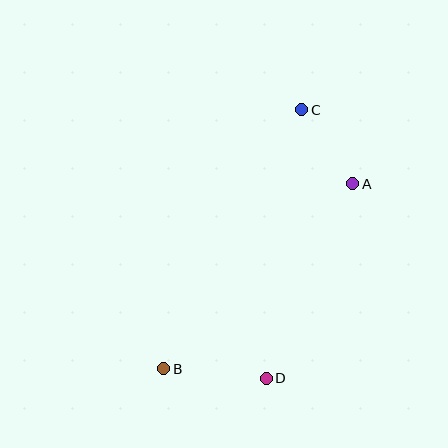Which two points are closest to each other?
Points A and C are closest to each other.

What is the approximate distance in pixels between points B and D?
The distance between B and D is approximately 103 pixels.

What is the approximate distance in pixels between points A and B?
The distance between A and B is approximately 264 pixels.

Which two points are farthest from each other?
Points B and C are farthest from each other.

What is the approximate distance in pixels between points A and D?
The distance between A and D is approximately 213 pixels.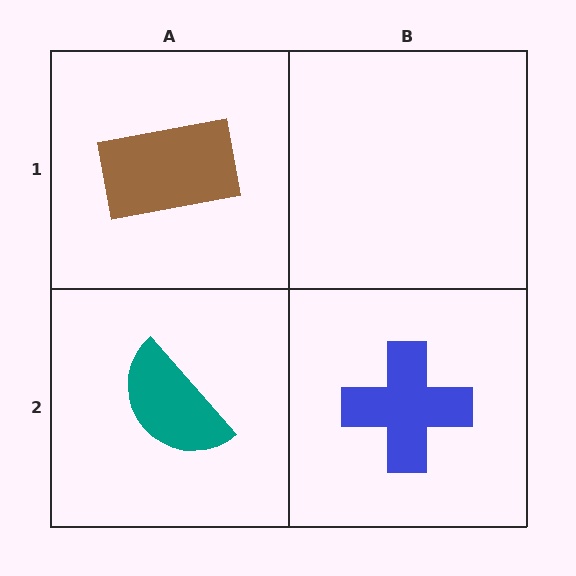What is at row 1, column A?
A brown rectangle.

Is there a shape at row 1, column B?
No, that cell is empty.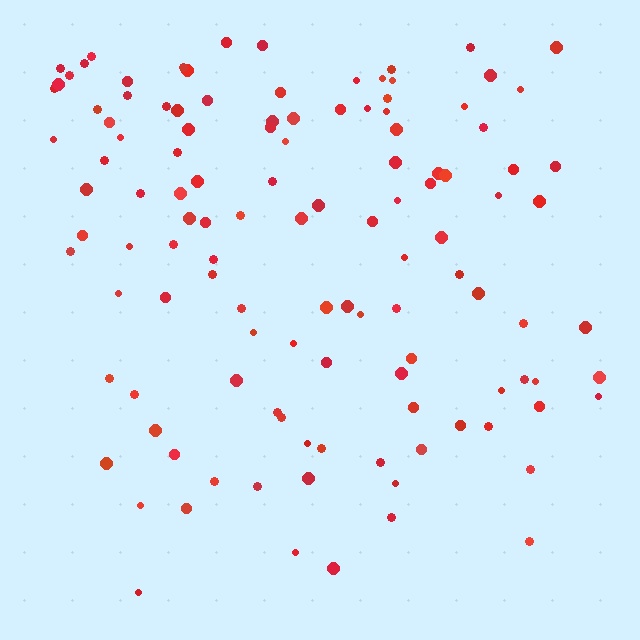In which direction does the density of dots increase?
From bottom to top, with the top side densest.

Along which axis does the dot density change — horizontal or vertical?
Vertical.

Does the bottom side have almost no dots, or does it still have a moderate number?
Still a moderate number, just noticeably fewer than the top.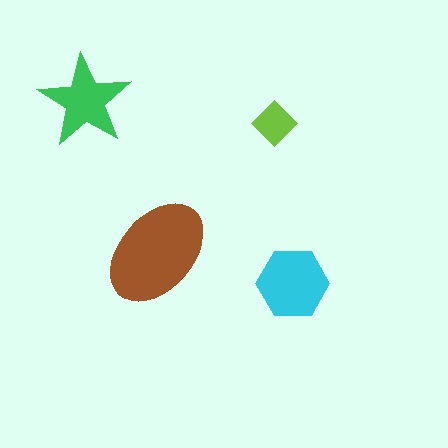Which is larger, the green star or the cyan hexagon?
The cyan hexagon.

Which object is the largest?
The brown ellipse.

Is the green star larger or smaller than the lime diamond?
Larger.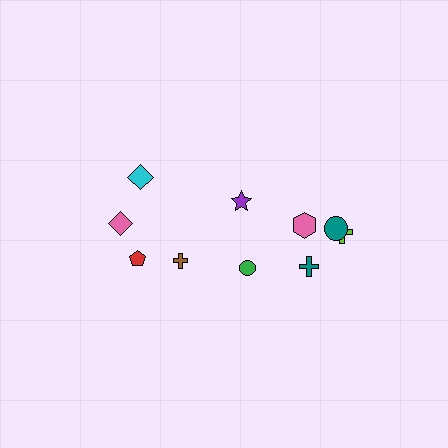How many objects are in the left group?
There are 4 objects.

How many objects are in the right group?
There are 6 objects.